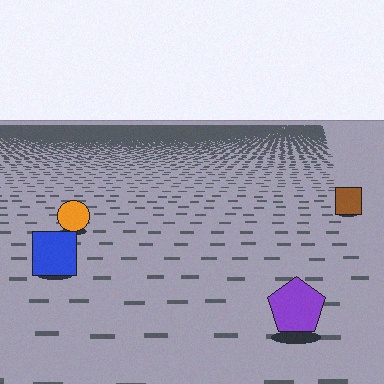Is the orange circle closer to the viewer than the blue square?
No. The blue square is closer — you can tell from the texture gradient: the ground texture is coarser near it.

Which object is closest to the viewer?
The purple pentagon is closest. The texture marks near it are larger and more spread out.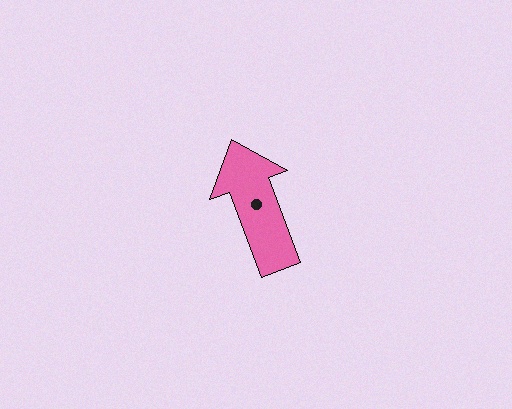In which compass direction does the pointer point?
North.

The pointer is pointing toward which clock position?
Roughly 11 o'clock.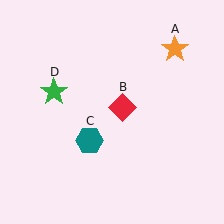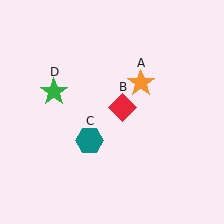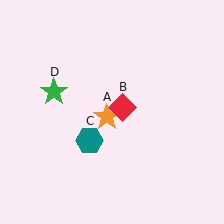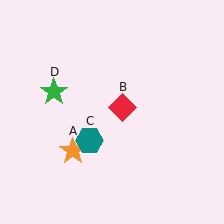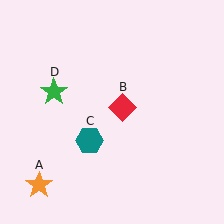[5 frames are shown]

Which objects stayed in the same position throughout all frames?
Red diamond (object B) and teal hexagon (object C) and green star (object D) remained stationary.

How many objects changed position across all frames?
1 object changed position: orange star (object A).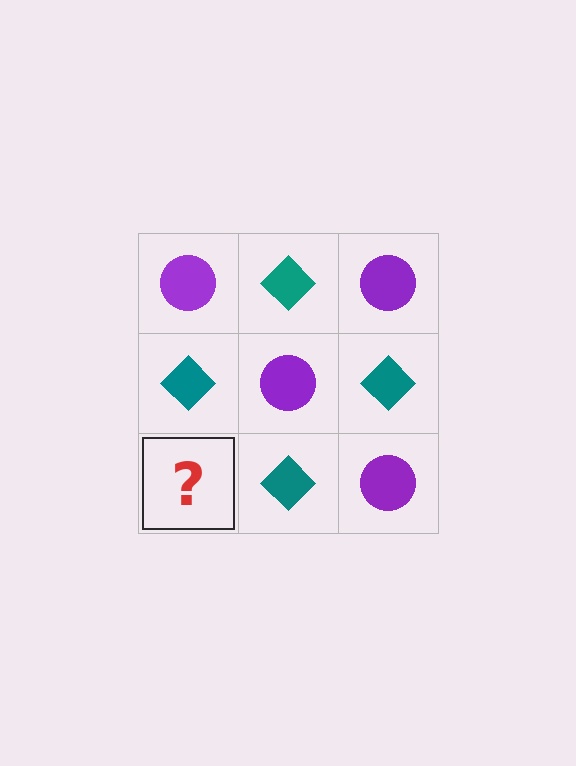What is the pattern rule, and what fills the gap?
The rule is that it alternates purple circle and teal diamond in a checkerboard pattern. The gap should be filled with a purple circle.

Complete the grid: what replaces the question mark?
The question mark should be replaced with a purple circle.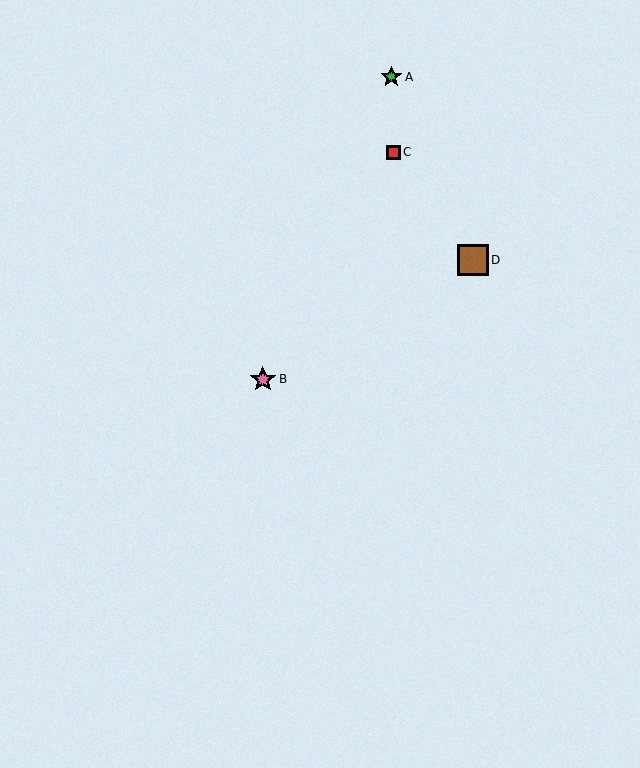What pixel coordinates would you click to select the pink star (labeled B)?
Click at (263, 379) to select the pink star B.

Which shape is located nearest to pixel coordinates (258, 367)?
The pink star (labeled B) at (263, 379) is nearest to that location.